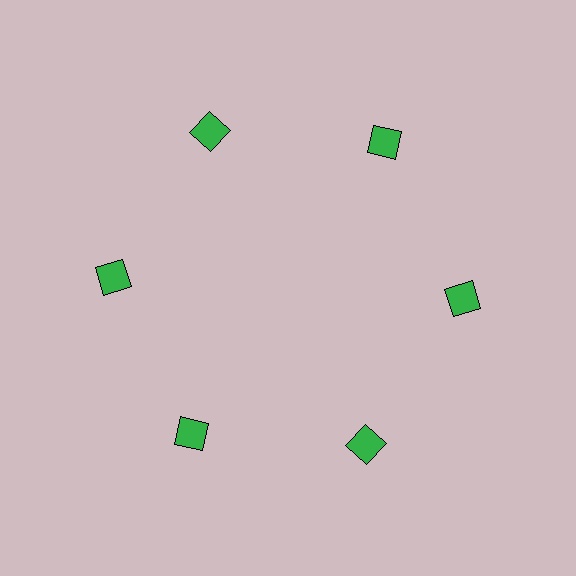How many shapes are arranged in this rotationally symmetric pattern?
There are 6 shapes, arranged in 6 groups of 1.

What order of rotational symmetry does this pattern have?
This pattern has 6-fold rotational symmetry.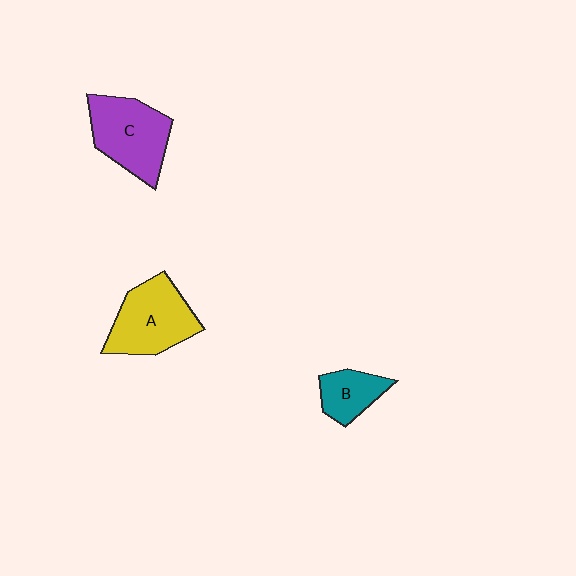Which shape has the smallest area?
Shape B (teal).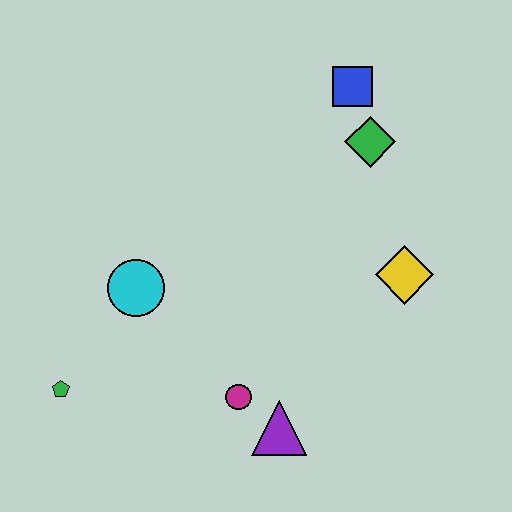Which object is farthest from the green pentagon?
The blue square is farthest from the green pentagon.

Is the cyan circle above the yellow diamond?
No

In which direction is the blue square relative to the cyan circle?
The blue square is to the right of the cyan circle.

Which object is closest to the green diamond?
The blue square is closest to the green diamond.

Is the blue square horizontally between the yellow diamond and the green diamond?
No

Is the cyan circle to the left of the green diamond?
Yes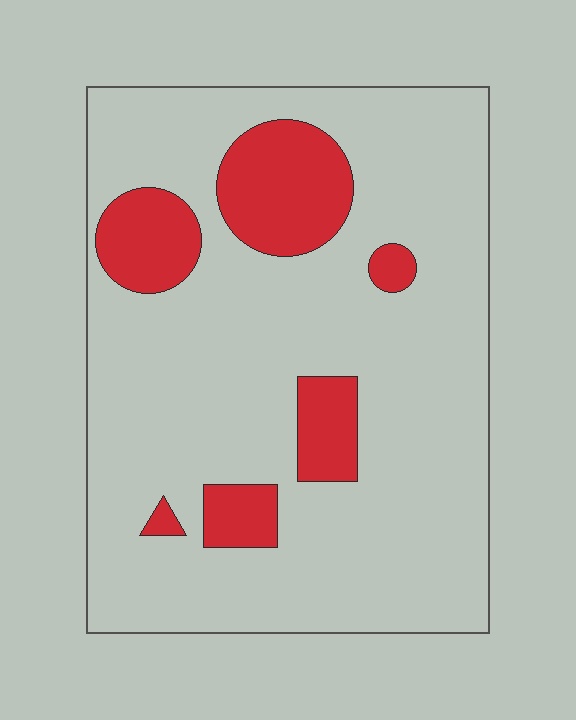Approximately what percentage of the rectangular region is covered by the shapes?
Approximately 15%.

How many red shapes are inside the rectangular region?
6.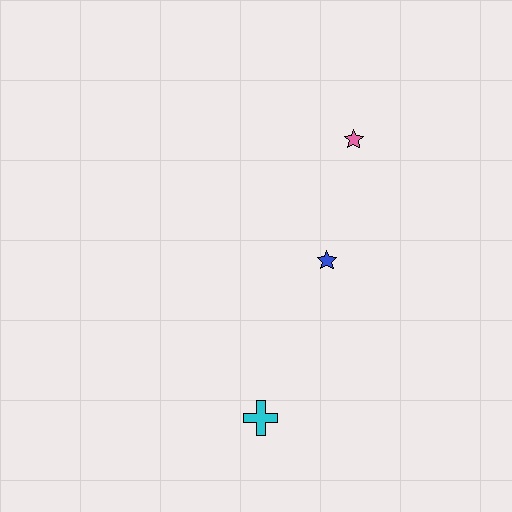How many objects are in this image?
There are 3 objects.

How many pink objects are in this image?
There is 1 pink object.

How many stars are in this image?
There are 2 stars.